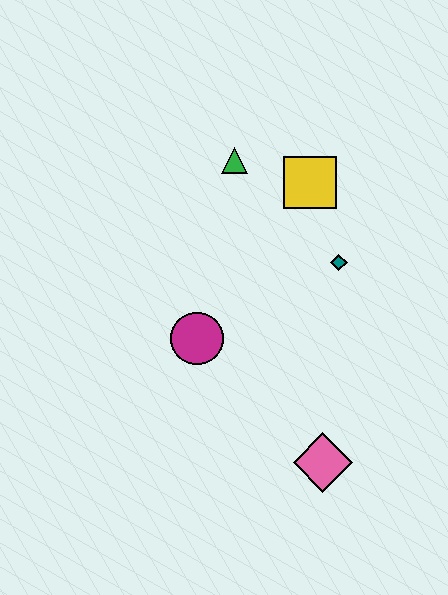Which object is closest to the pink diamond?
The magenta circle is closest to the pink diamond.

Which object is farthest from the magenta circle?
The yellow square is farthest from the magenta circle.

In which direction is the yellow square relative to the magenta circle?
The yellow square is above the magenta circle.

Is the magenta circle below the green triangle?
Yes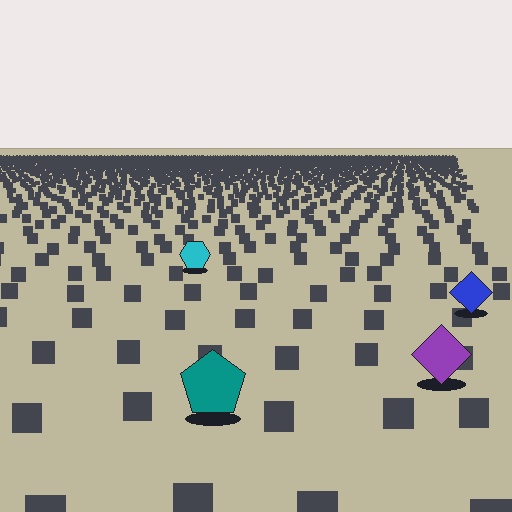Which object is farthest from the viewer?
The cyan hexagon is farthest from the viewer. It appears smaller and the ground texture around it is denser.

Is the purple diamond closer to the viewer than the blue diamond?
Yes. The purple diamond is closer — you can tell from the texture gradient: the ground texture is coarser near it.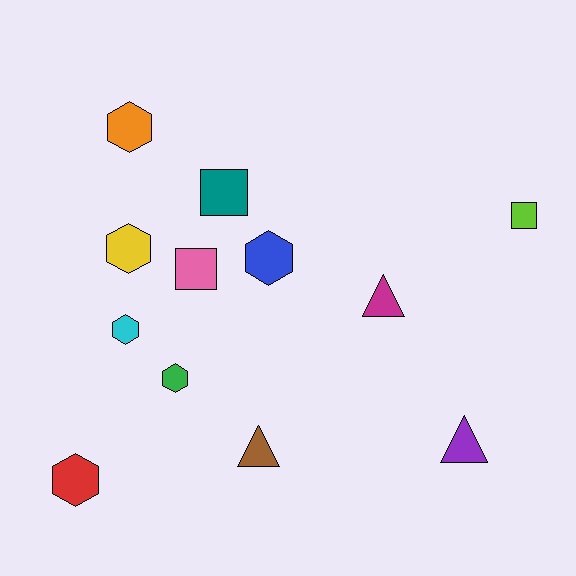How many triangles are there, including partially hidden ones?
There are 3 triangles.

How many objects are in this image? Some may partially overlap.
There are 12 objects.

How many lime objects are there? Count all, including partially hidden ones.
There is 1 lime object.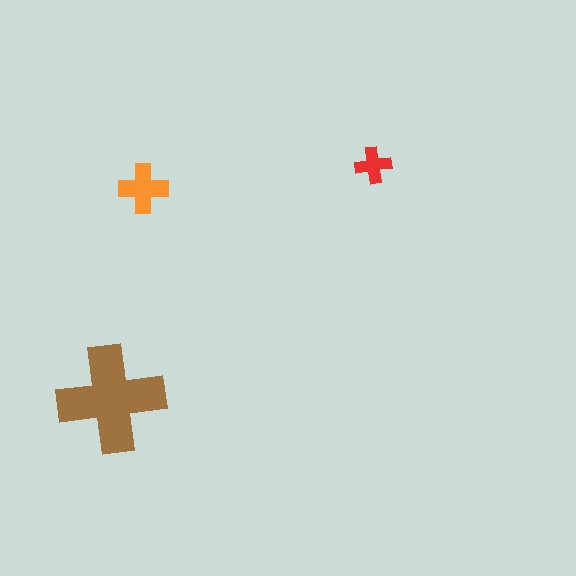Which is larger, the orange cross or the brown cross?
The brown one.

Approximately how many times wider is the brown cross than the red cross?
About 3 times wider.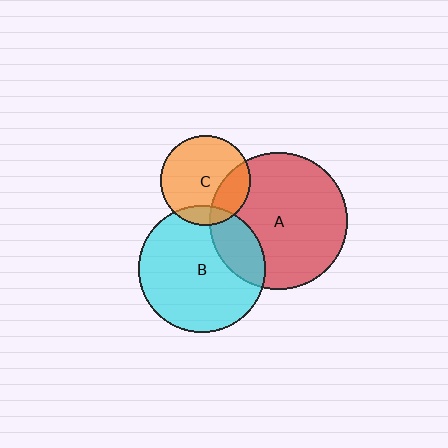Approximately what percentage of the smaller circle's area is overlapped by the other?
Approximately 20%.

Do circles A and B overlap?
Yes.